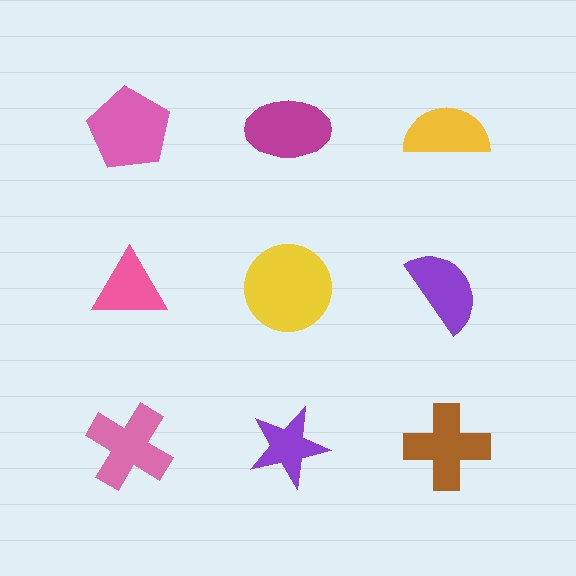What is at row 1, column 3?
A yellow semicircle.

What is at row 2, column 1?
A pink triangle.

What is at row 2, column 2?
A yellow circle.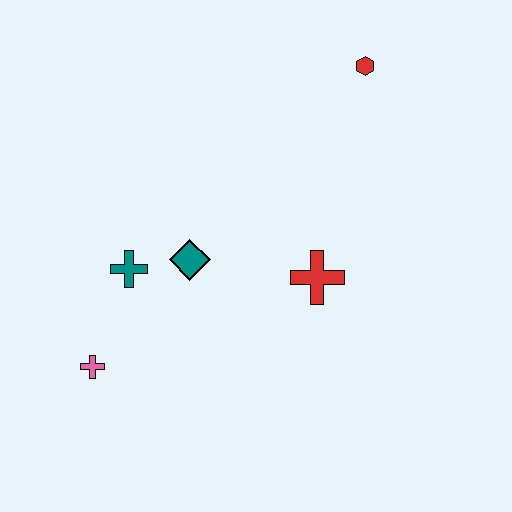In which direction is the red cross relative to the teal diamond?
The red cross is to the right of the teal diamond.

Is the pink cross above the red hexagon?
No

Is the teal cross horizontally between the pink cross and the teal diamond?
Yes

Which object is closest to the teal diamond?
The teal cross is closest to the teal diamond.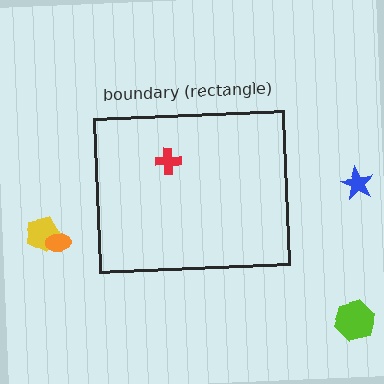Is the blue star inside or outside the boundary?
Outside.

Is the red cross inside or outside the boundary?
Inside.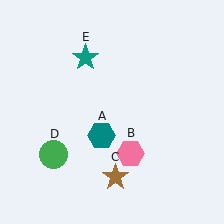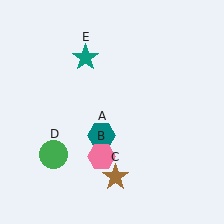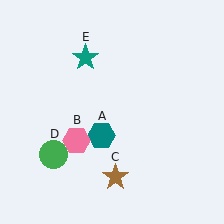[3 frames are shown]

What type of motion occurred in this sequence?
The pink hexagon (object B) rotated clockwise around the center of the scene.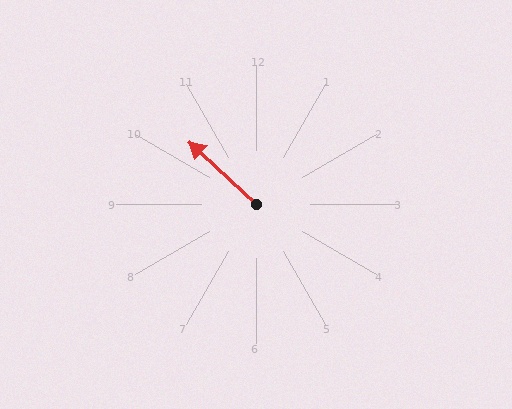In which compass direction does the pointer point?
Northwest.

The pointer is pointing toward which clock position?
Roughly 10 o'clock.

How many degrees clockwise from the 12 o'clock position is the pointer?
Approximately 313 degrees.